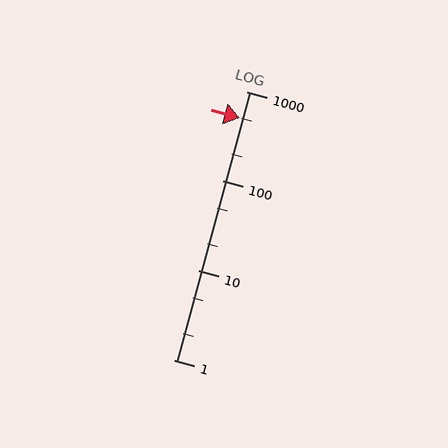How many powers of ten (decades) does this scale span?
The scale spans 3 decades, from 1 to 1000.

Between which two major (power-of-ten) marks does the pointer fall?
The pointer is between 100 and 1000.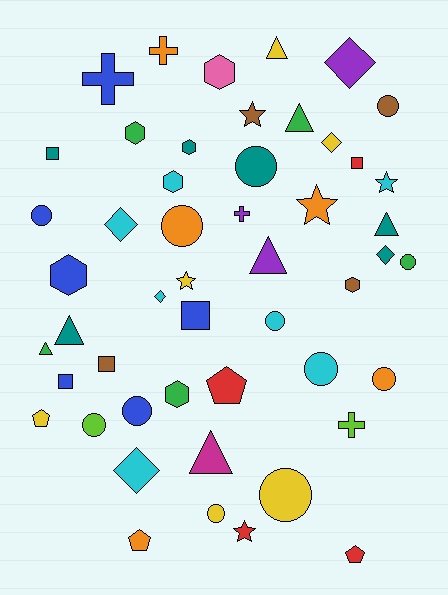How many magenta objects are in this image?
There is 1 magenta object.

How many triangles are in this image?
There are 7 triangles.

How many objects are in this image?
There are 50 objects.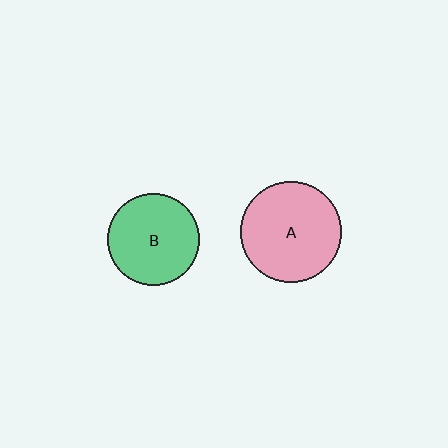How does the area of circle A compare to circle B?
Approximately 1.2 times.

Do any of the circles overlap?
No, none of the circles overlap.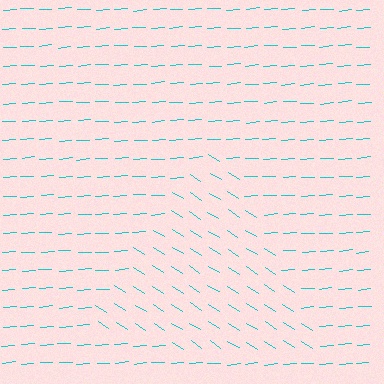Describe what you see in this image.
The image is filled with small cyan line segments. A triangle region in the image has lines oriented differently from the surrounding lines, creating a visible texture boundary.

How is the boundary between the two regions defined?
The boundary is defined purely by a change in line orientation (approximately 37 degrees difference). All lines are the same color and thickness.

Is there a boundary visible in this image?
Yes, there is a texture boundary formed by a change in line orientation.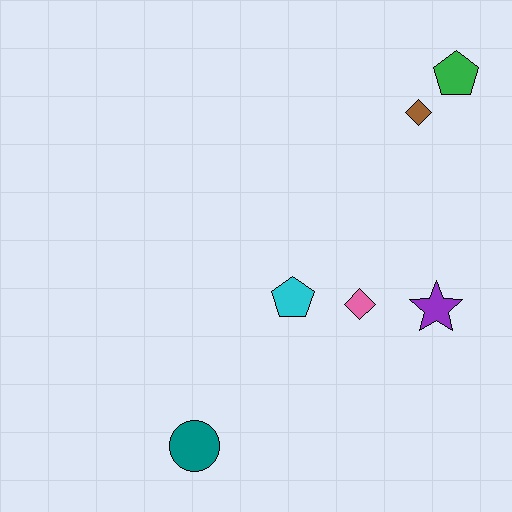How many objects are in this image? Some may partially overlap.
There are 6 objects.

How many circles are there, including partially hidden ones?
There is 1 circle.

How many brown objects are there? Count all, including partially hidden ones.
There is 1 brown object.